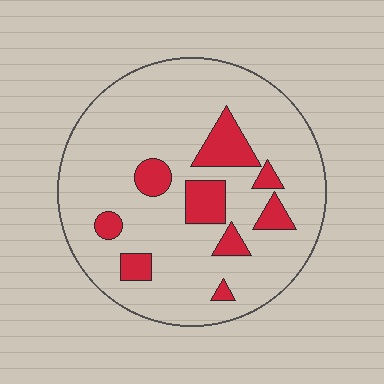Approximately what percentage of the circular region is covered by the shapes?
Approximately 15%.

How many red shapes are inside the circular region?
9.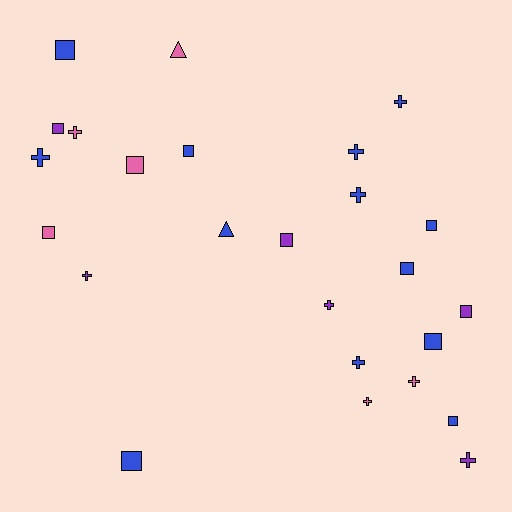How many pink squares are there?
There are 2 pink squares.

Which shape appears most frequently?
Square, with 12 objects.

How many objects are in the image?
There are 25 objects.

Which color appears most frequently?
Blue, with 13 objects.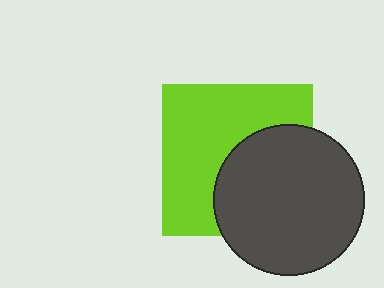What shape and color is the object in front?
The object in front is a dark gray circle.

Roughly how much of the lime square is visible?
About half of it is visible (roughly 57%).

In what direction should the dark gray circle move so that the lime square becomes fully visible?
The dark gray circle should move toward the lower-right. That is the shortest direction to clear the overlap and leave the lime square fully visible.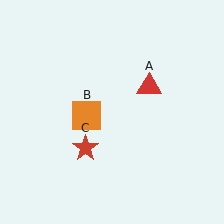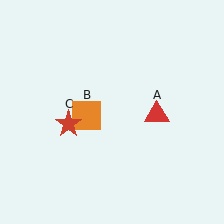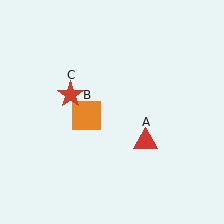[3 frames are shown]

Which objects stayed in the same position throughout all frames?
Orange square (object B) remained stationary.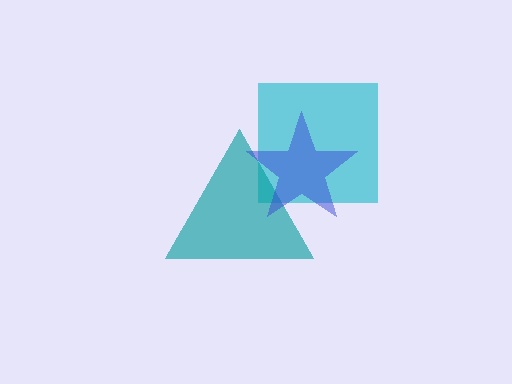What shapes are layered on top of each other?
The layered shapes are: a cyan square, a teal triangle, a blue star.